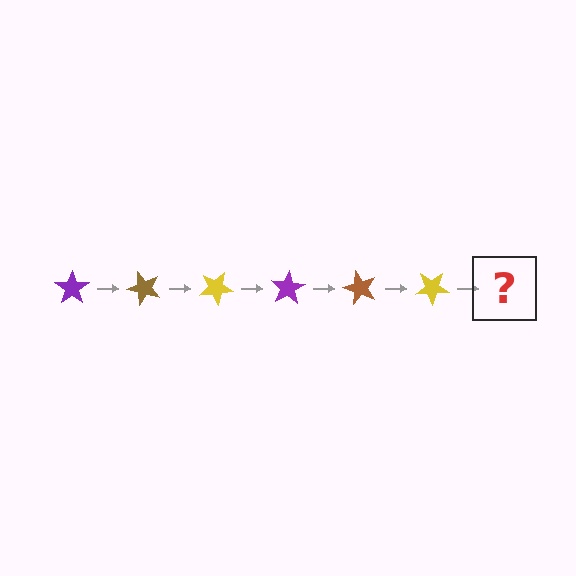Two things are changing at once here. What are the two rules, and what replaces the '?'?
The two rules are that it rotates 50 degrees each step and the color cycles through purple, brown, and yellow. The '?' should be a purple star, rotated 300 degrees from the start.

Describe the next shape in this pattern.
It should be a purple star, rotated 300 degrees from the start.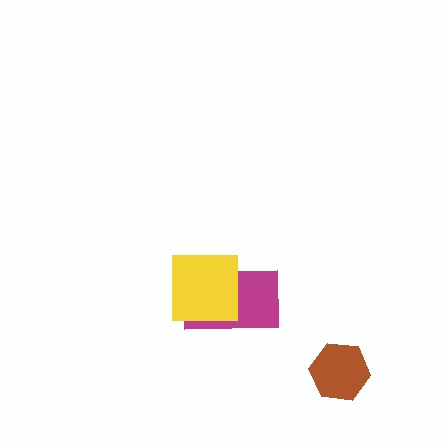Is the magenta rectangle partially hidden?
Yes, it is partially covered by another shape.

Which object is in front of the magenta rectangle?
The yellow square is in front of the magenta rectangle.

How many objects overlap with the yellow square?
1 object overlaps with the yellow square.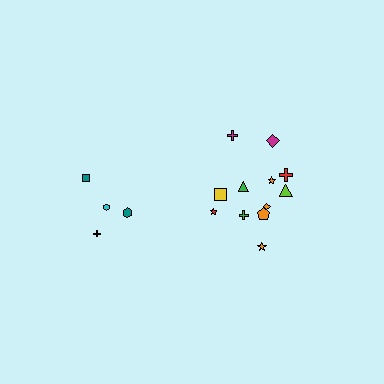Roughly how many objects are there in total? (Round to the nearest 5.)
Roughly 15 objects in total.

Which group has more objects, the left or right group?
The right group.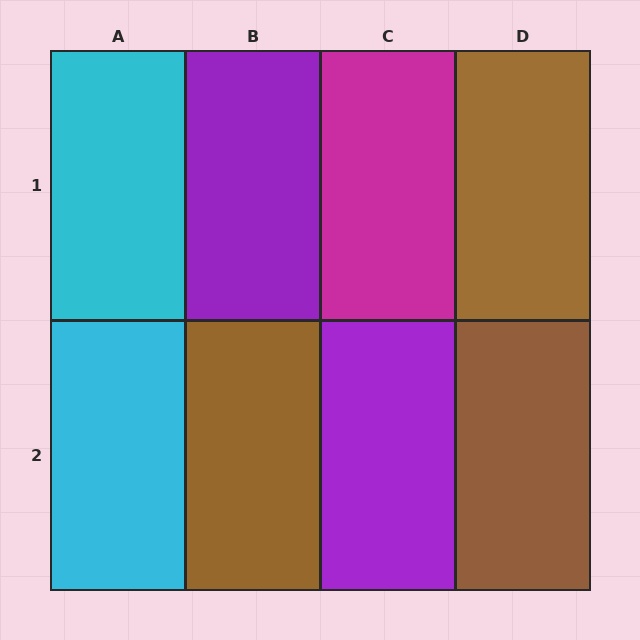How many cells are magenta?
1 cell is magenta.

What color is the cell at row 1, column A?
Cyan.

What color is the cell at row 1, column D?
Brown.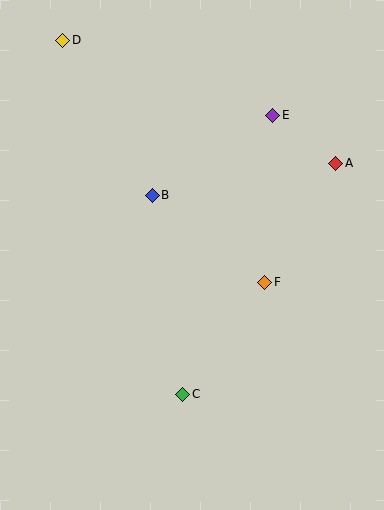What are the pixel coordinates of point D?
Point D is at (63, 40).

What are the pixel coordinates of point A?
Point A is at (336, 163).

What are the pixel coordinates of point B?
Point B is at (152, 195).